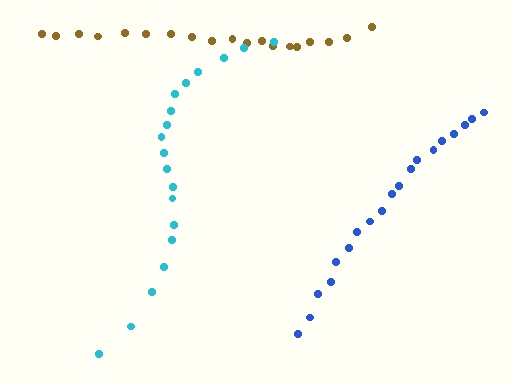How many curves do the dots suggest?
There are 3 distinct paths.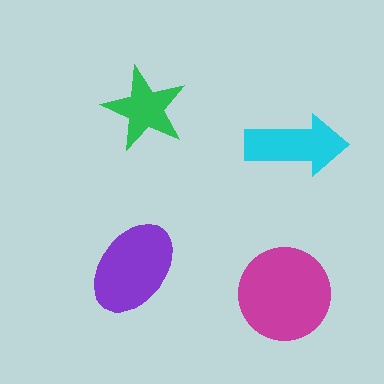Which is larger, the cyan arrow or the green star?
The cyan arrow.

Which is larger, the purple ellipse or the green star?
The purple ellipse.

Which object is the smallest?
The green star.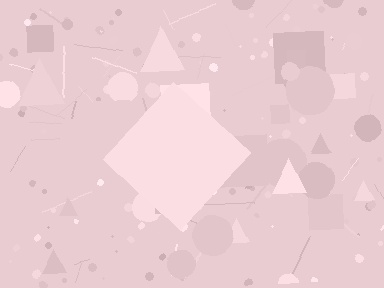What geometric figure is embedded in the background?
A diamond is embedded in the background.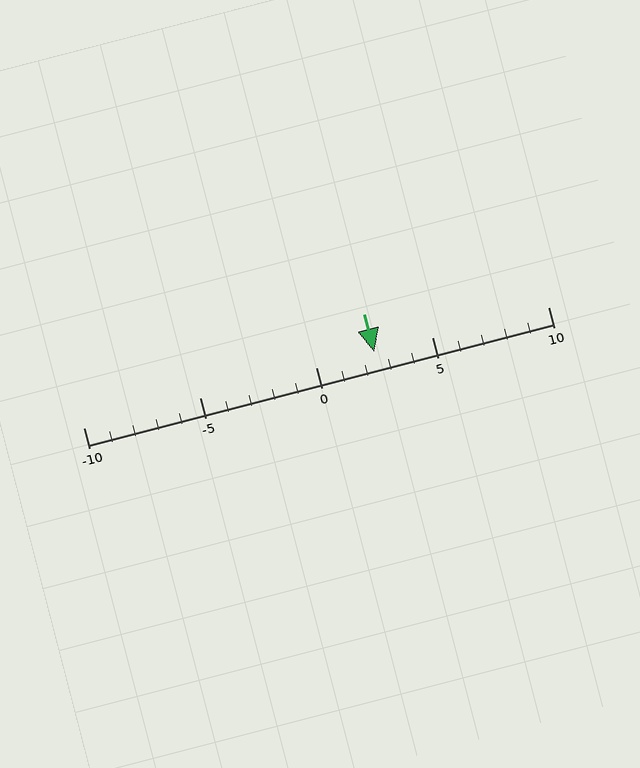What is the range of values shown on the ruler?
The ruler shows values from -10 to 10.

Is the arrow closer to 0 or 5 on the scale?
The arrow is closer to 5.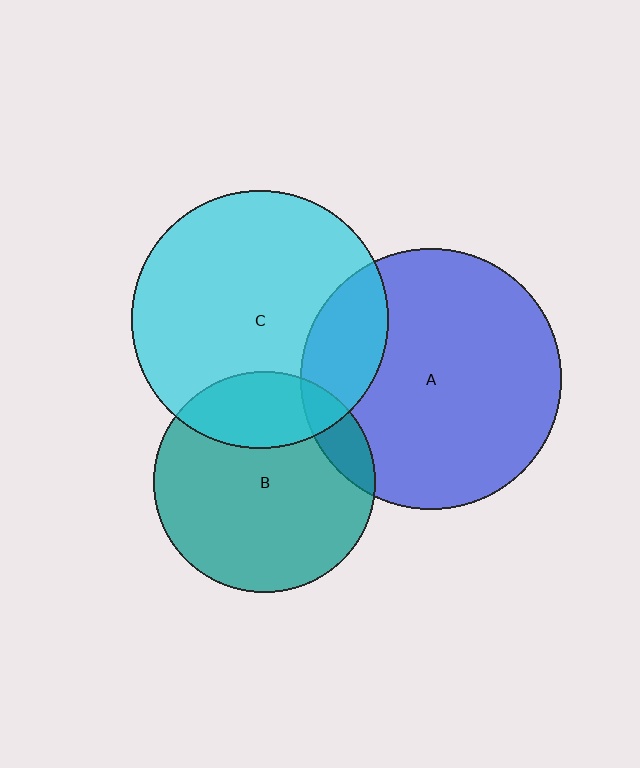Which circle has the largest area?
Circle A (blue).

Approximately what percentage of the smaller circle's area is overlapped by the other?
Approximately 20%.